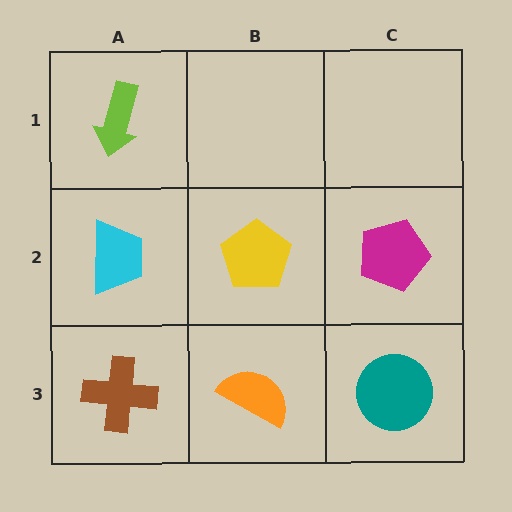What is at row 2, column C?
A magenta pentagon.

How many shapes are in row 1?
1 shape.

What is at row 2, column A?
A cyan trapezoid.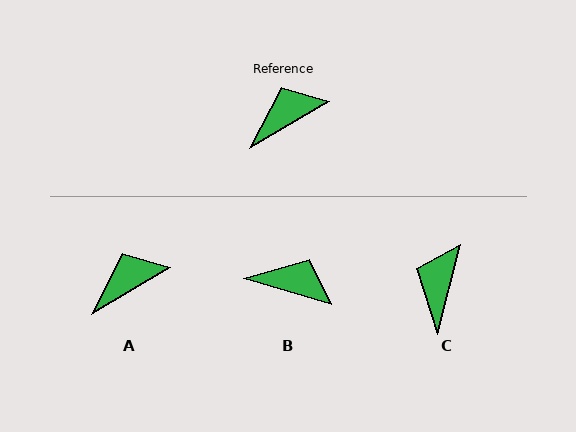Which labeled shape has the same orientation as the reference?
A.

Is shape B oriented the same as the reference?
No, it is off by about 47 degrees.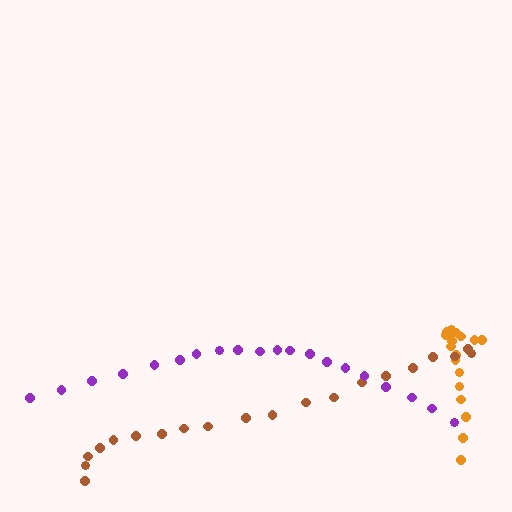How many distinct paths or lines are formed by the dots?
There are 3 distinct paths.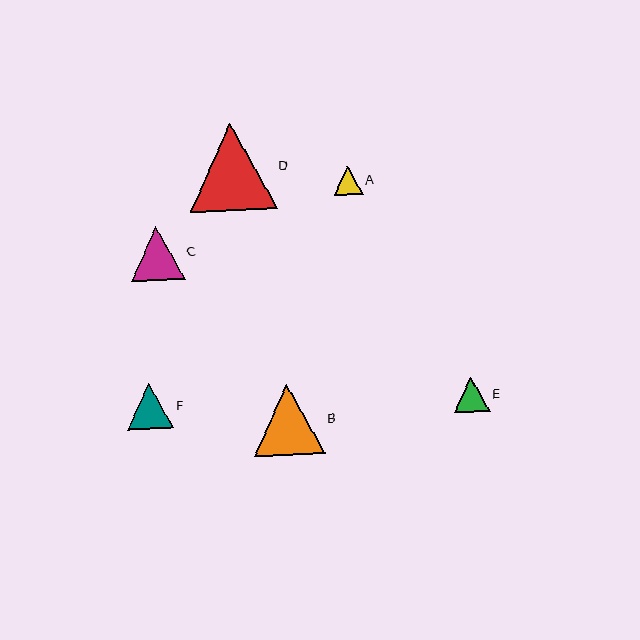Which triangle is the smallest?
Triangle A is the smallest with a size of approximately 29 pixels.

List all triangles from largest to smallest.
From largest to smallest: D, B, C, F, E, A.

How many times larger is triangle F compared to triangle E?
Triangle F is approximately 1.3 times the size of triangle E.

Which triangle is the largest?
Triangle D is the largest with a size of approximately 88 pixels.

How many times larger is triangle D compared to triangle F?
Triangle D is approximately 1.9 times the size of triangle F.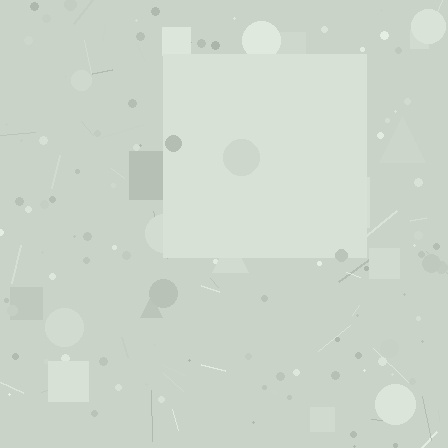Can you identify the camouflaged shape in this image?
The camouflaged shape is a square.